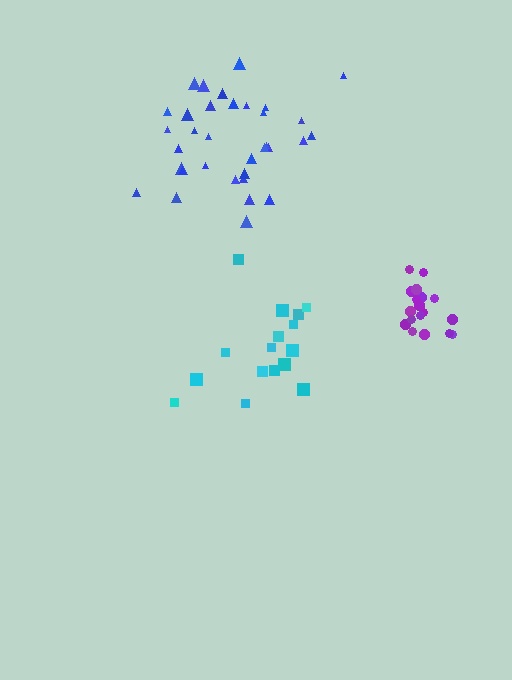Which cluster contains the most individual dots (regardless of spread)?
Blue (34).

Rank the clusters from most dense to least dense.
purple, blue, cyan.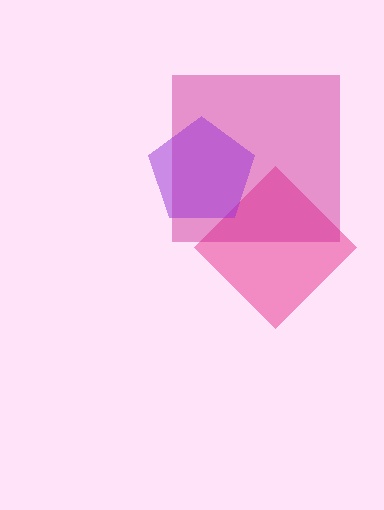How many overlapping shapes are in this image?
There are 3 overlapping shapes in the image.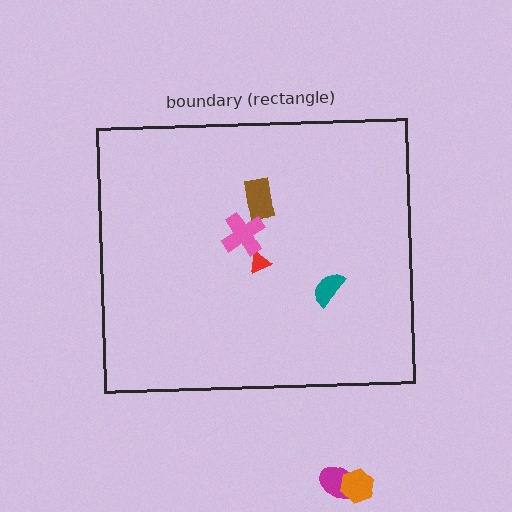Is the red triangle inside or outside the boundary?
Inside.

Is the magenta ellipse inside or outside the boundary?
Outside.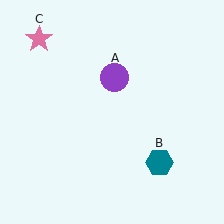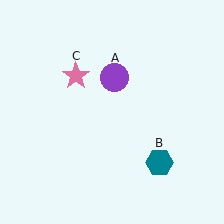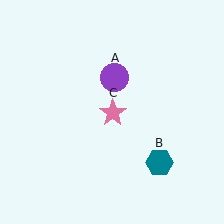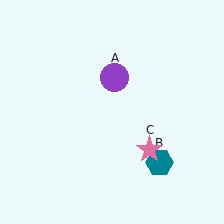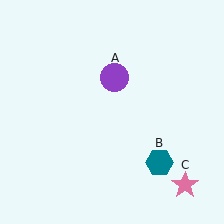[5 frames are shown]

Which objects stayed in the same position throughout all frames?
Purple circle (object A) and teal hexagon (object B) remained stationary.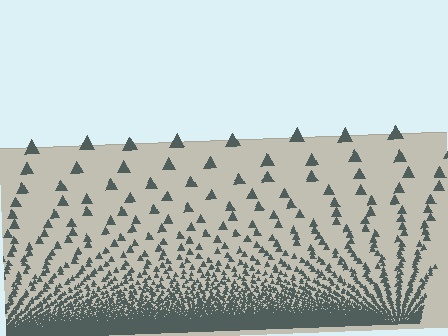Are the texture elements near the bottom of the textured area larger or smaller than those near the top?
Smaller. The gradient is inverted — elements near the bottom are smaller and denser.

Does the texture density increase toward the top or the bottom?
Density increases toward the bottom.